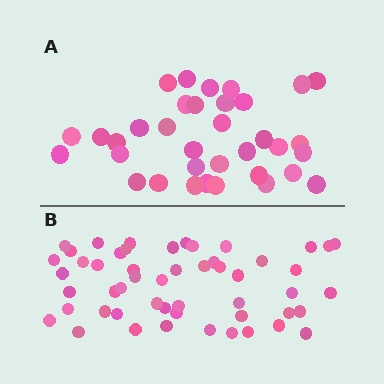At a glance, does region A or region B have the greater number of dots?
Region B (the bottom region) has more dots.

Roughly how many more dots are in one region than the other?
Region B has approximately 15 more dots than region A.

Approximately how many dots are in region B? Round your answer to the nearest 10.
About 50 dots. (The exact count is 52, which rounds to 50.)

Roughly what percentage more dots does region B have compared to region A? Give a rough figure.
About 50% more.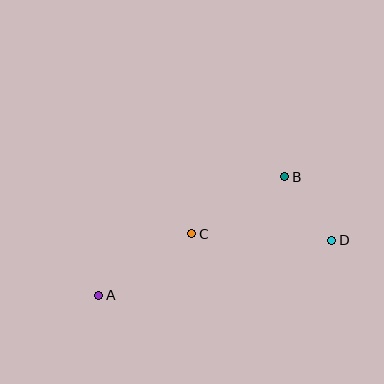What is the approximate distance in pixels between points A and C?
The distance between A and C is approximately 111 pixels.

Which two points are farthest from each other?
Points A and D are farthest from each other.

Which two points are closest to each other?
Points B and D are closest to each other.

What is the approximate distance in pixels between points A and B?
The distance between A and B is approximately 221 pixels.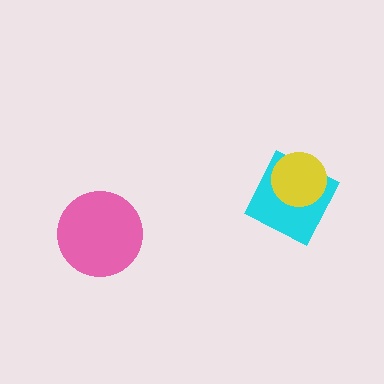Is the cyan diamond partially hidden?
Yes, it is partially covered by another shape.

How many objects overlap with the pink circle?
0 objects overlap with the pink circle.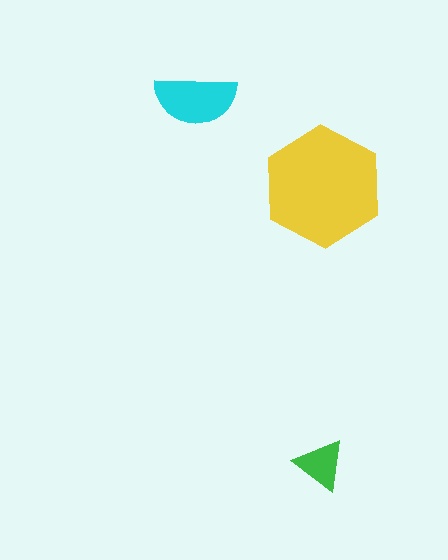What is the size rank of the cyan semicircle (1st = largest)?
2nd.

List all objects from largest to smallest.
The yellow hexagon, the cyan semicircle, the green triangle.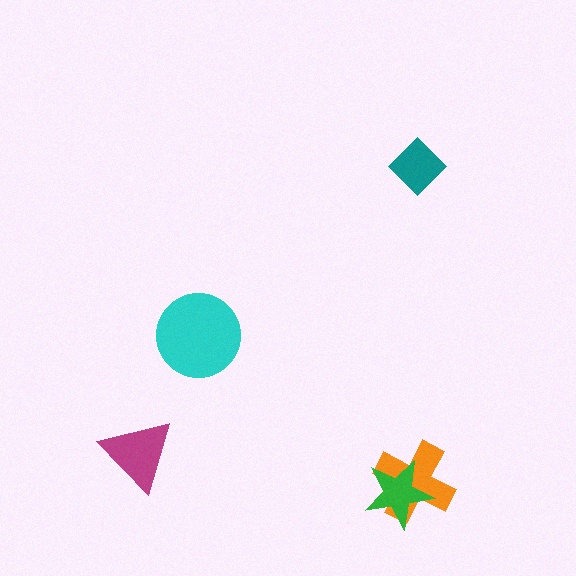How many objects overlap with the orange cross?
1 object overlaps with the orange cross.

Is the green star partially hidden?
No, no other shape covers it.